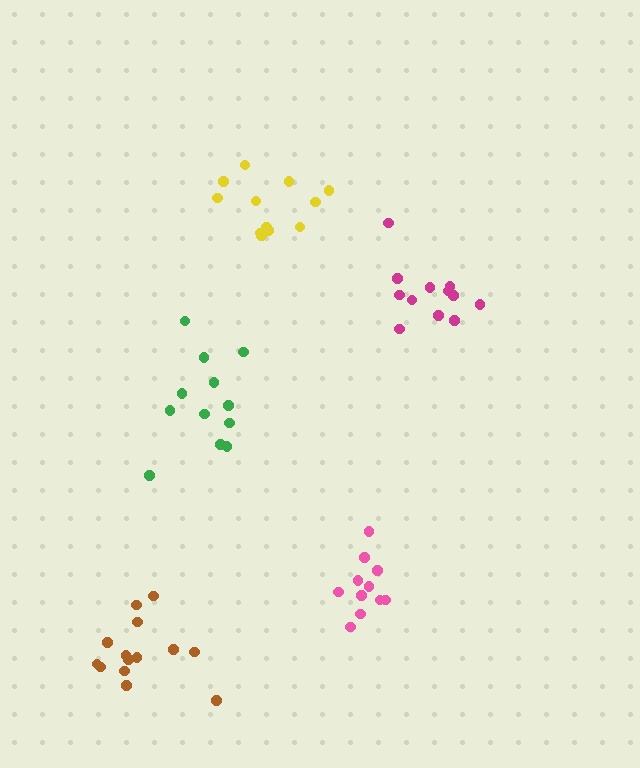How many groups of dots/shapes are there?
There are 5 groups.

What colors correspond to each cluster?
The clusters are colored: pink, yellow, green, brown, magenta.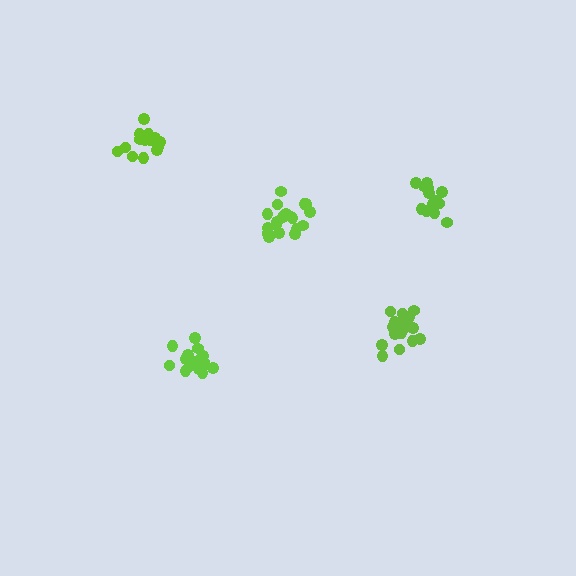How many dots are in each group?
Group 1: 15 dots, Group 2: 20 dots, Group 3: 17 dots, Group 4: 18 dots, Group 5: 17 dots (87 total).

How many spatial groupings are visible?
There are 5 spatial groupings.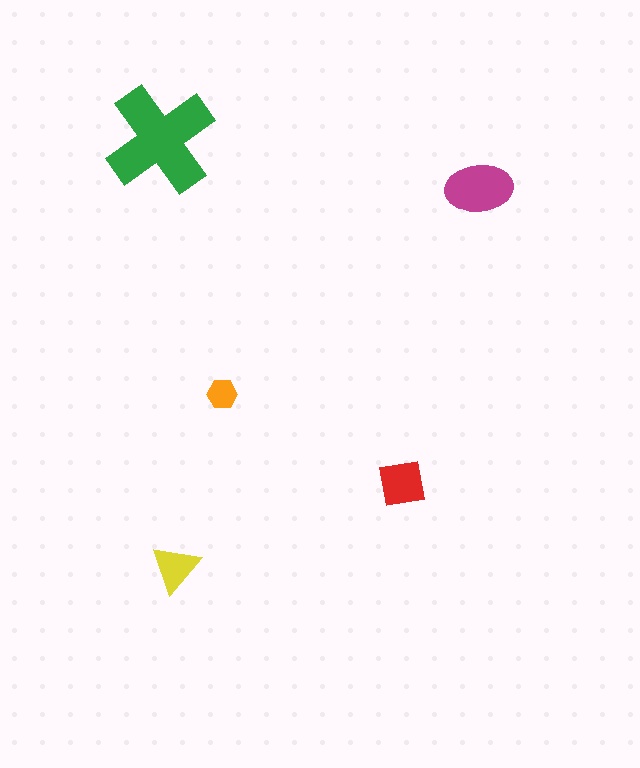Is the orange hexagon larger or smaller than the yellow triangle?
Smaller.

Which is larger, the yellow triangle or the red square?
The red square.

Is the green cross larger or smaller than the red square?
Larger.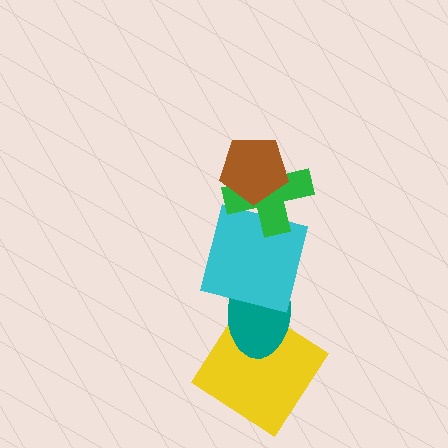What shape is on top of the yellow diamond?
The teal ellipse is on top of the yellow diamond.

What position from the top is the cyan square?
The cyan square is 3rd from the top.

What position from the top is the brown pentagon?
The brown pentagon is 1st from the top.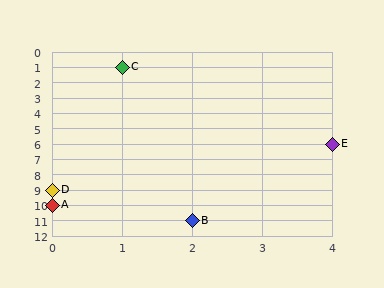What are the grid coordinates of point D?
Point D is at grid coordinates (0, 9).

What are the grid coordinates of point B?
Point B is at grid coordinates (2, 11).